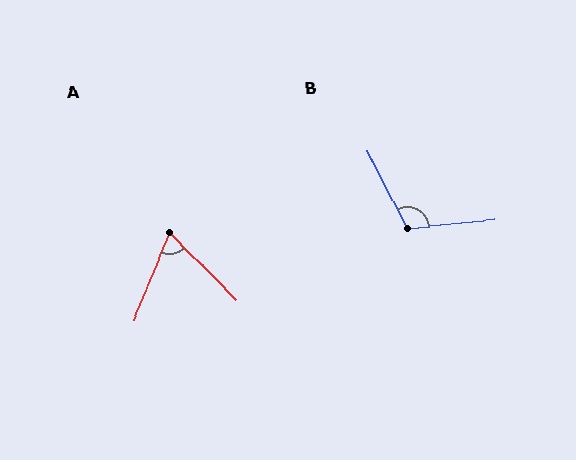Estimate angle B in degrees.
Approximately 111 degrees.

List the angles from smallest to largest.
A (67°), B (111°).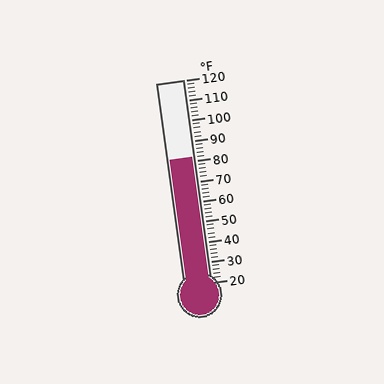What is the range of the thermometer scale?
The thermometer scale ranges from 20°F to 120°F.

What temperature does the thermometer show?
The thermometer shows approximately 82°F.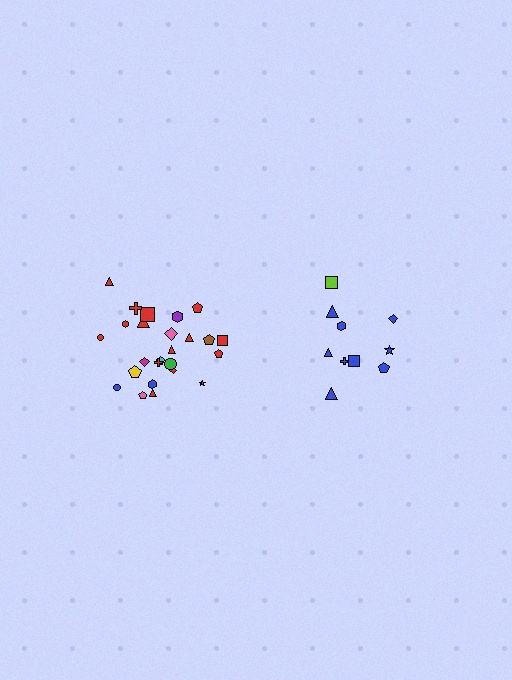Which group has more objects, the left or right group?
The left group.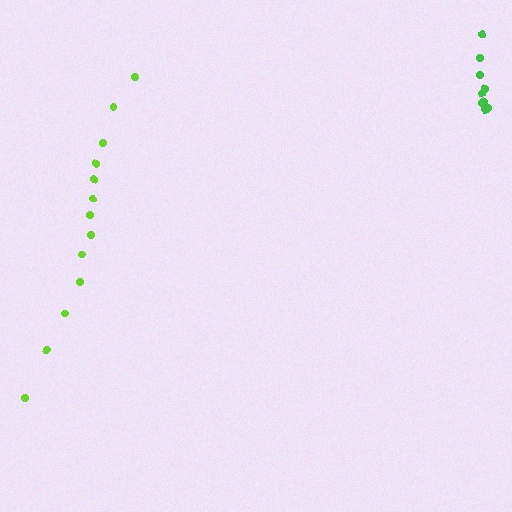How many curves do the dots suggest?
There are 2 distinct paths.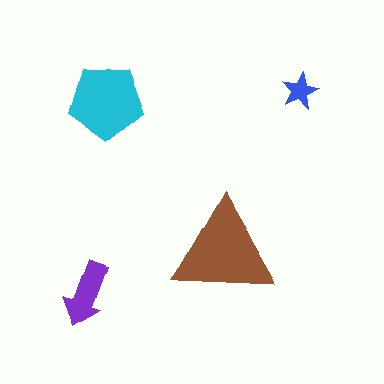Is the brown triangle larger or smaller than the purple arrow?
Larger.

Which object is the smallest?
The blue star.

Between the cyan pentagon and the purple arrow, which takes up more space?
The cyan pentagon.